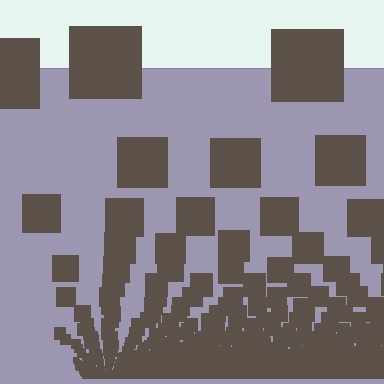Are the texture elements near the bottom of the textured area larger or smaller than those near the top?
Smaller. The gradient is inverted — elements near the bottom are smaller and denser.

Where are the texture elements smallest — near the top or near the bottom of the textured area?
Near the bottom.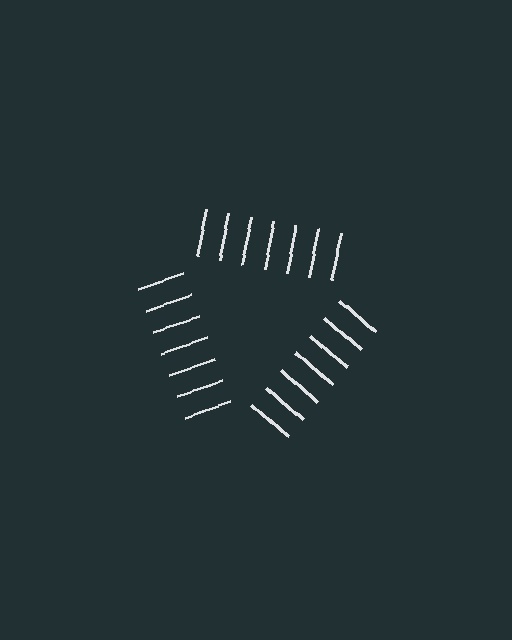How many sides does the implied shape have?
3 sides — the line-ends trace a triangle.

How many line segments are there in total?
21 — 7 along each of the 3 edges.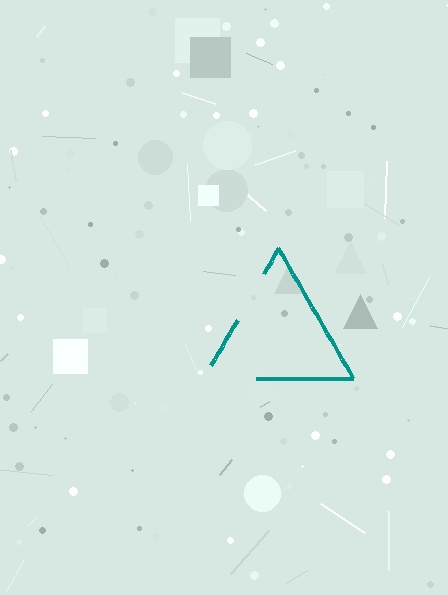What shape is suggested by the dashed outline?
The dashed outline suggests a triangle.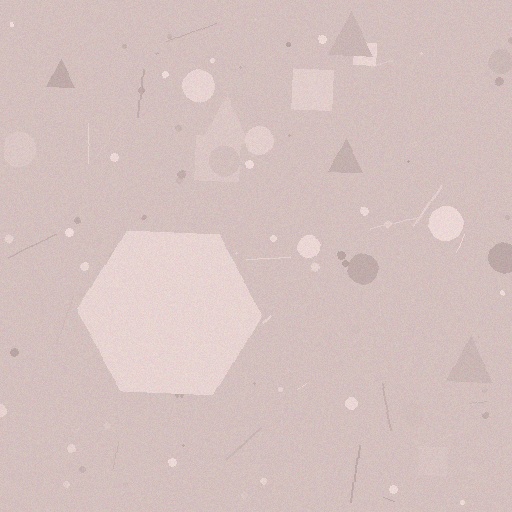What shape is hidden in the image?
A hexagon is hidden in the image.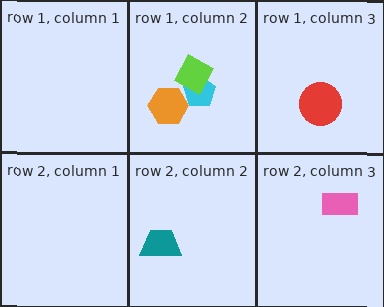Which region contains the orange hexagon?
The row 1, column 2 region.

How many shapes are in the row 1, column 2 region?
3.